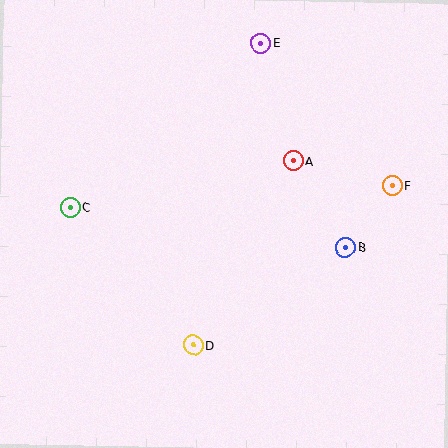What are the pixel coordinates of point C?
Point C is at (70, 207).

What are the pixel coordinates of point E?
Point E is at (261, 43).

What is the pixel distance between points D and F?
The distance between D and F is 255 pixels.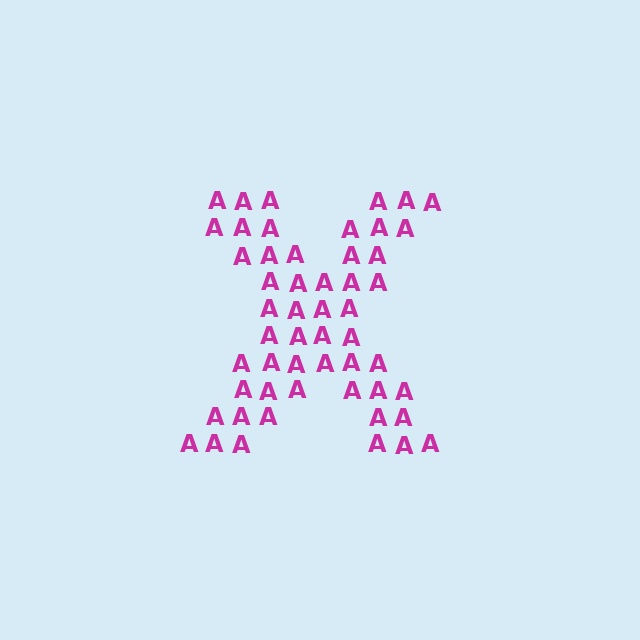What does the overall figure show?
The overall figure shows the letter X.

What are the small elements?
The small elements are letter A's.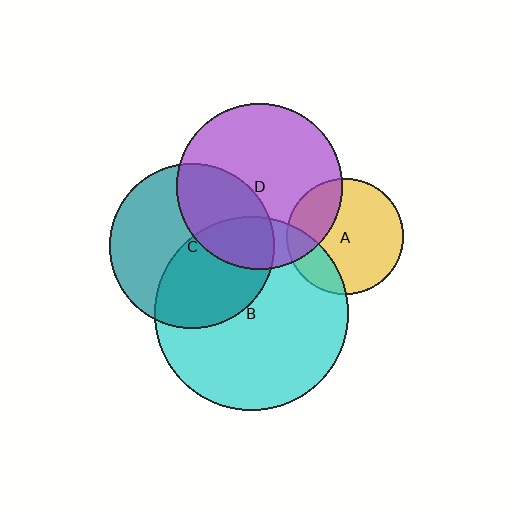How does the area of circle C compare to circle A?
Approximately 2.0 times.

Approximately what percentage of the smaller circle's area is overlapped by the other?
Approximately 20%.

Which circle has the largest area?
Circle B (cyan).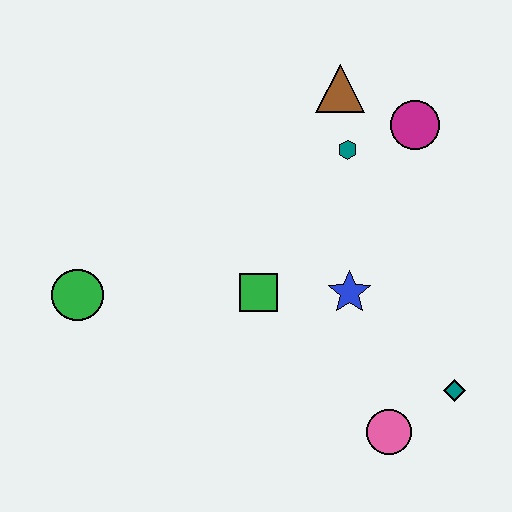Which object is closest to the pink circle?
The teal diamond is closest to the pink circle.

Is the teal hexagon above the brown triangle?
No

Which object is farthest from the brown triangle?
The pink circle is farthest from the brown triangle.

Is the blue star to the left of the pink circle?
Yes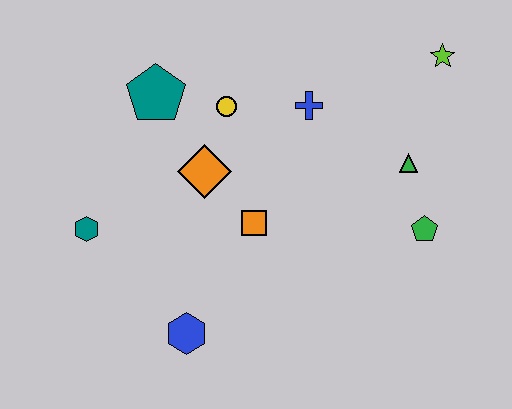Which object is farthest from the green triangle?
The teal hexagon is farthest from the green triangle.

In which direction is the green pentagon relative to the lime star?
The green pentagon is below the lime star.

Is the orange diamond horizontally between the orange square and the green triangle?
No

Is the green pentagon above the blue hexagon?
Yes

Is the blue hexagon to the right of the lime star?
No